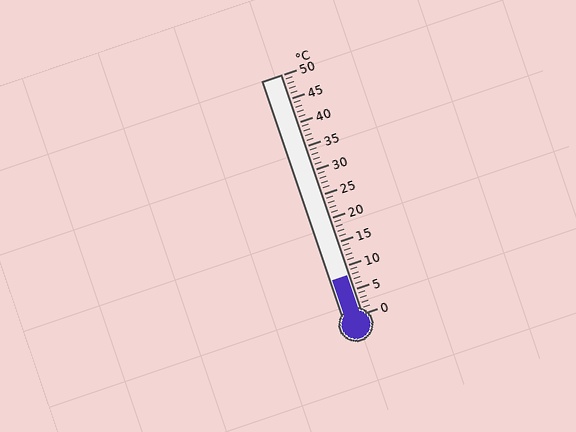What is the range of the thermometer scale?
The thermometer scale ranges from 0°C to 50°C.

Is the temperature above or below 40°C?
The temperature is below 40°C.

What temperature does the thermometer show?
The thermometer shows approximately 8°C.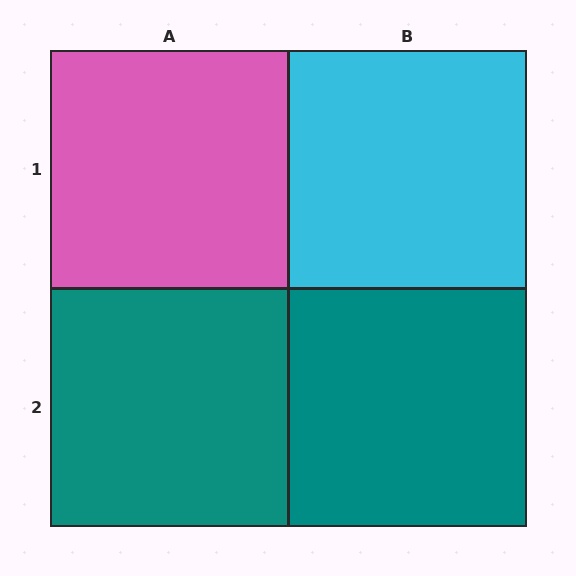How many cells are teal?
2 cells are teal.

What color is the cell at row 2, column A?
Teal.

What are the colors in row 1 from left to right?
Pink, cyan.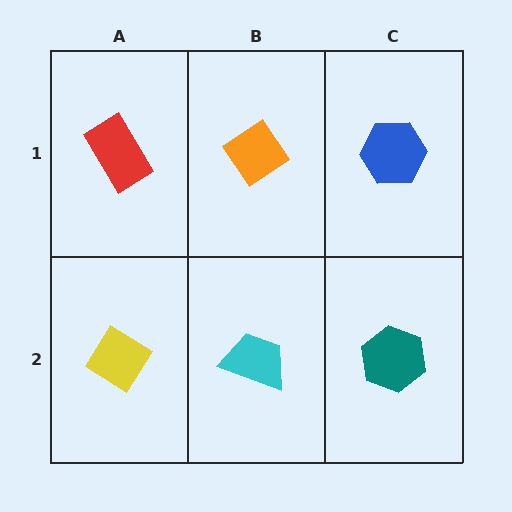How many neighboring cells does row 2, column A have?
2.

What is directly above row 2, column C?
A blue hexagon.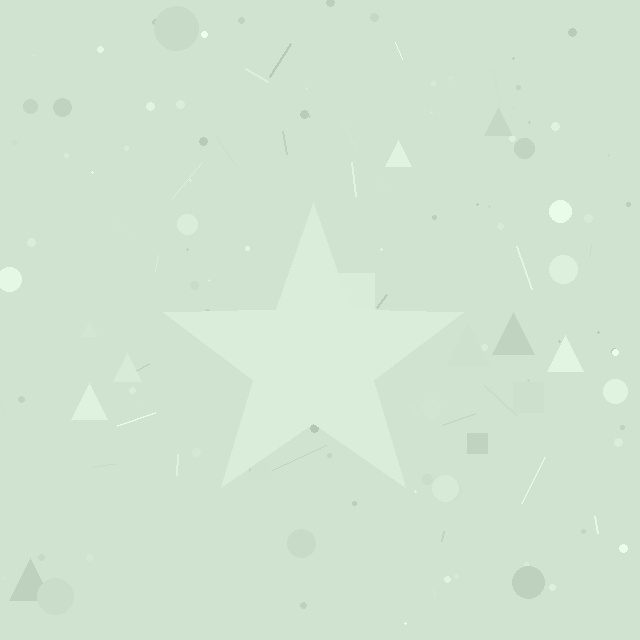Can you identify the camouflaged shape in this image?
The camouflaged shape is a star.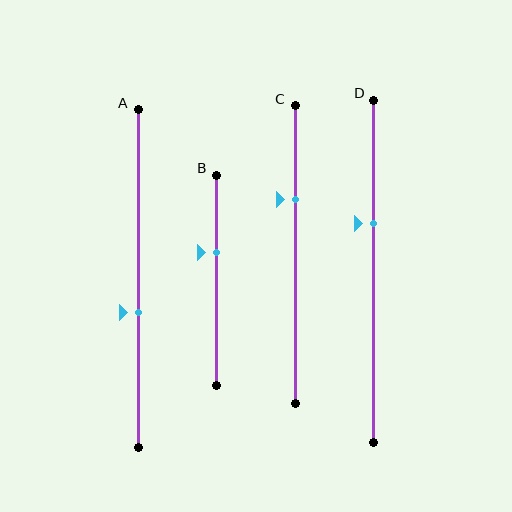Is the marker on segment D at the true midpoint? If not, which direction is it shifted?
No, the marker on segment D is shifted upward by about 14% of the segment length.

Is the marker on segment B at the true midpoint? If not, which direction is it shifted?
No, the marker on segment B is shifted upward by about 13% of the segment length.